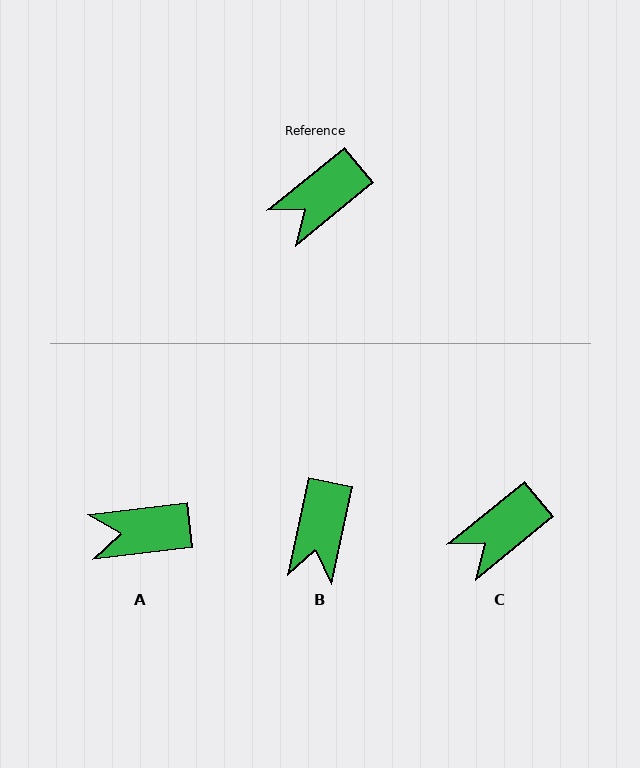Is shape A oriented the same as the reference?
No, it is off by about 32 degrees.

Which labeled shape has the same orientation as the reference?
C.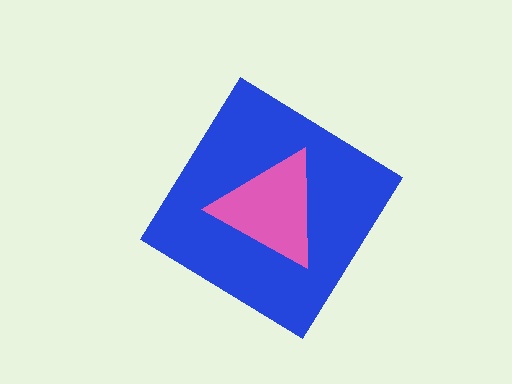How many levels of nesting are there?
2.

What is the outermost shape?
The blue diamond.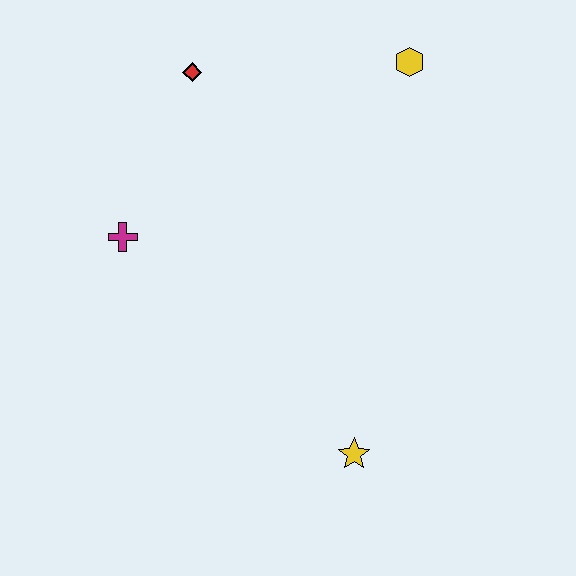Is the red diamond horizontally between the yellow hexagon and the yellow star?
No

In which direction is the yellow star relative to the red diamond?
The yellow star is below the red diamond.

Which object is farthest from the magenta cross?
The yellow hexagon is farthest from the magenta cross.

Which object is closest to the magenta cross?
The red diamond is closest to the magenta cross.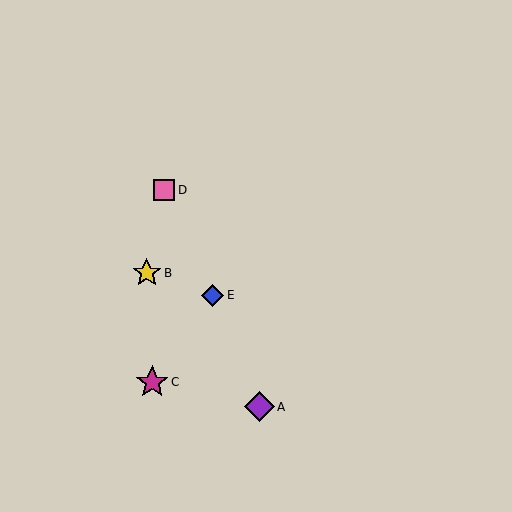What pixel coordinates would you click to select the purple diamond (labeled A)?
Click at (260, 407) to select the purple diamond A.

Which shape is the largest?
The magenta star (labeled C) is the largest.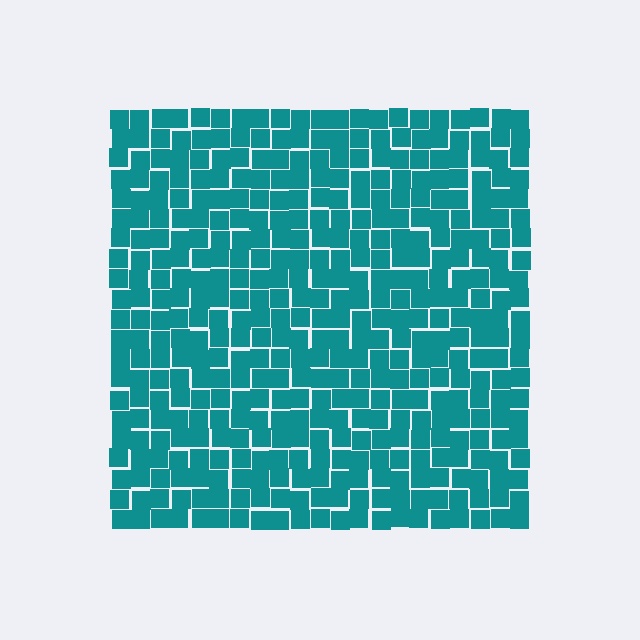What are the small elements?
The small elements are squares.